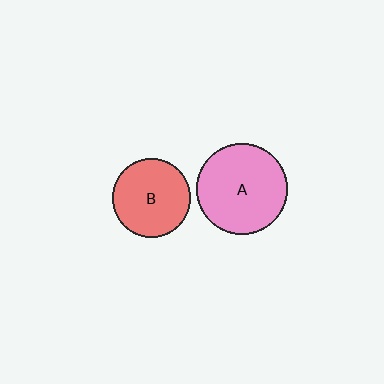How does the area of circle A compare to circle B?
Approximately 1.3 times.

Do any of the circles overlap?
No, none of the circles overlap.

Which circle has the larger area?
Circle A (pink).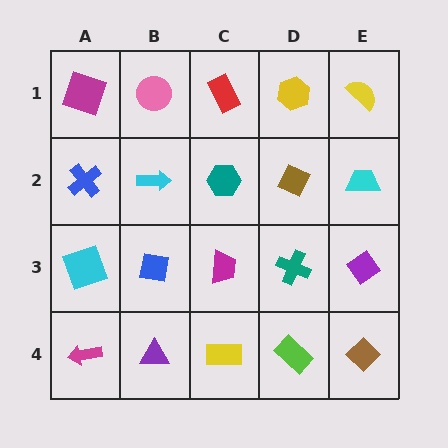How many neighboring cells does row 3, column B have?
4.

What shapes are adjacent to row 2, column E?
A yellow semicircle (row 1, column E), a purple diamond (row 3, column E), a brown diamond (row 2, column D).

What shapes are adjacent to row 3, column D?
A brown diamond (row 2, column D), a lime rectangle (row 4, column D), a magenta trapezoid (row 3, column C), a purple diamond (row 3, column E).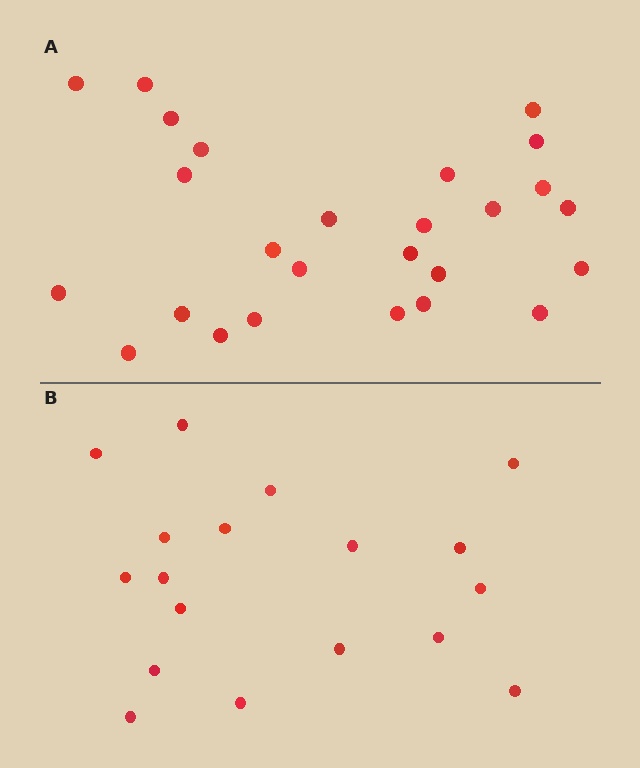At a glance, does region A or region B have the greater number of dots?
Region A (the top region) has more dots.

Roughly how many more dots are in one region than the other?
Region A has roughly 8 or so more dots than region B.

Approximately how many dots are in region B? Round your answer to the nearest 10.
About 20 dots. (The exact count is 18, which rounds to 20.)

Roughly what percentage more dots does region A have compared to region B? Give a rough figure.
About 45% more.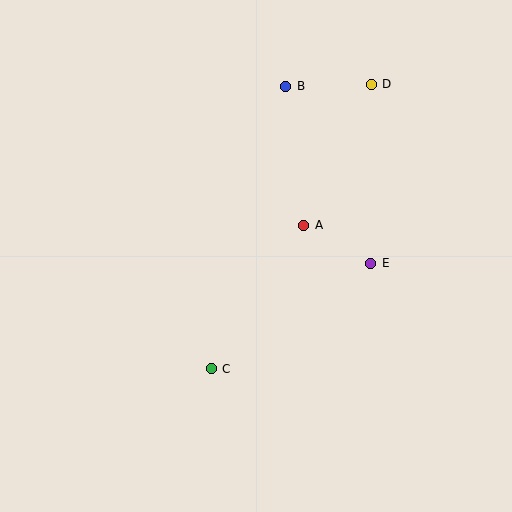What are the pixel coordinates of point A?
Point A is at (304, 225).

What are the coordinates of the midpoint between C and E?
The midpoint between C and E is at (291, 316).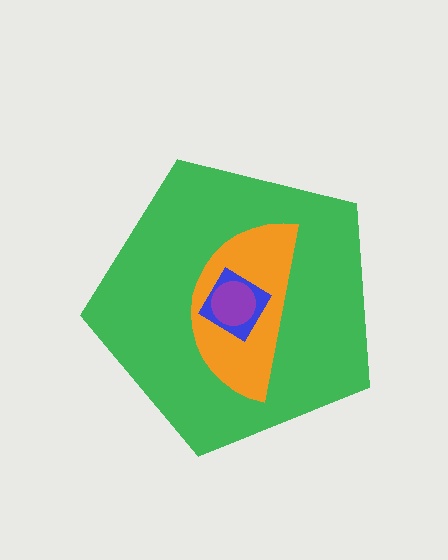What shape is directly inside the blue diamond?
The purple circle.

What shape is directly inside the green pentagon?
The orange semicircle.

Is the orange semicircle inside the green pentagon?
Yes.